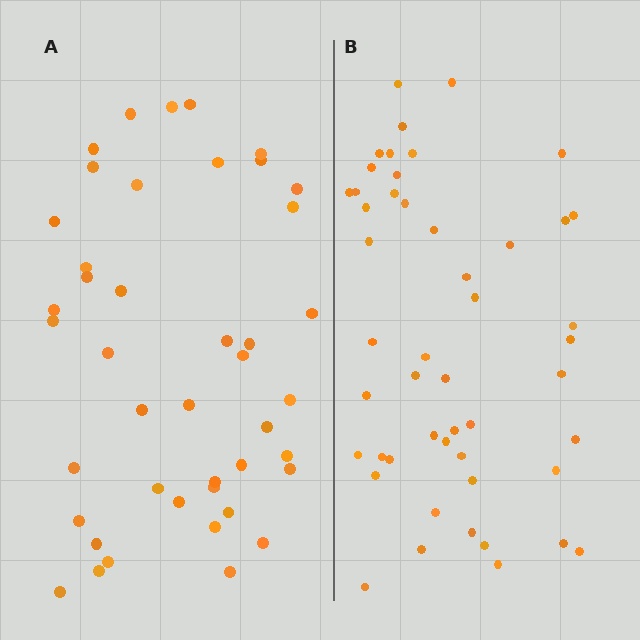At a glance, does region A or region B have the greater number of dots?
Region B (the right region) has more dots.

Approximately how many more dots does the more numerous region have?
Region B has about 6 more dots than region A.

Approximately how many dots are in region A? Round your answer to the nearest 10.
About 40 dots. (The exact count is 43, which rounds to 40.)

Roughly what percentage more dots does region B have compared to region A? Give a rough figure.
About 15% more.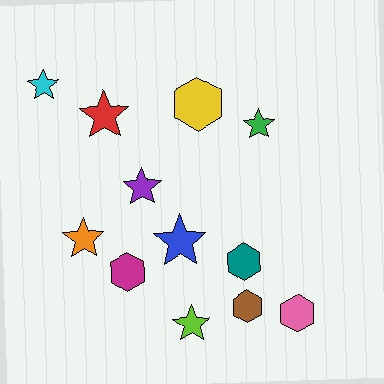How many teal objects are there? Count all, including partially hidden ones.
There is 1 teal object.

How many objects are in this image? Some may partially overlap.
There are 12 objects.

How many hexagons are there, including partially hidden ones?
There are 5 hexagons.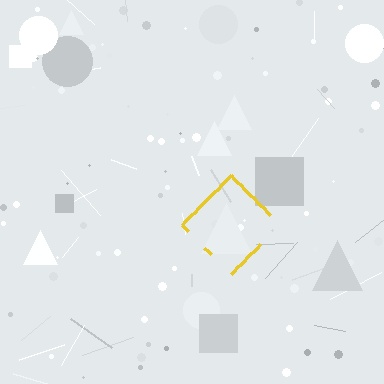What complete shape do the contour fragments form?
The contour fragments form a diamond.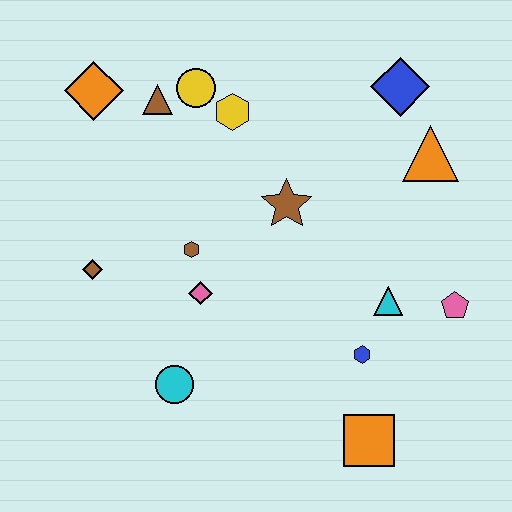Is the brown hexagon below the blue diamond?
Yes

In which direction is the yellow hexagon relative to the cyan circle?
The yellow hexagon is above the cyan circle.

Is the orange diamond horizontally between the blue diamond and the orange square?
No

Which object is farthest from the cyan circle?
The blue diamond is farthest from the cyan circle.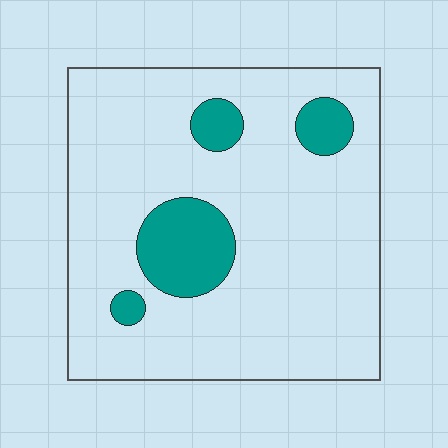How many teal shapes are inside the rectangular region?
4.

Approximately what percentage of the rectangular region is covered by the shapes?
Approximately 15%.